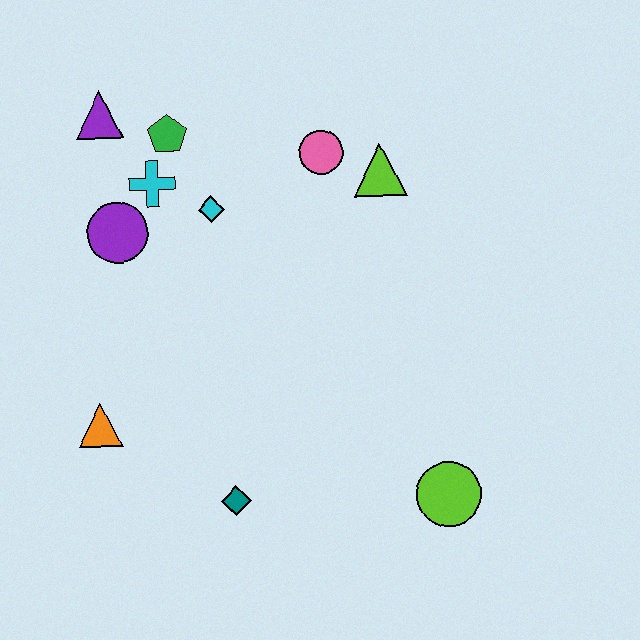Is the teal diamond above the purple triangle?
No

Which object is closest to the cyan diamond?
The cyan cross is closest to the cyan diamond.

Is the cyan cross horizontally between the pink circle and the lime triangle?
No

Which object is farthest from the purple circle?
The lime circle is farthest from the purple circle.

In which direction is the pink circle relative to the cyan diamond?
The pink circle is to the right of the cyan diamond.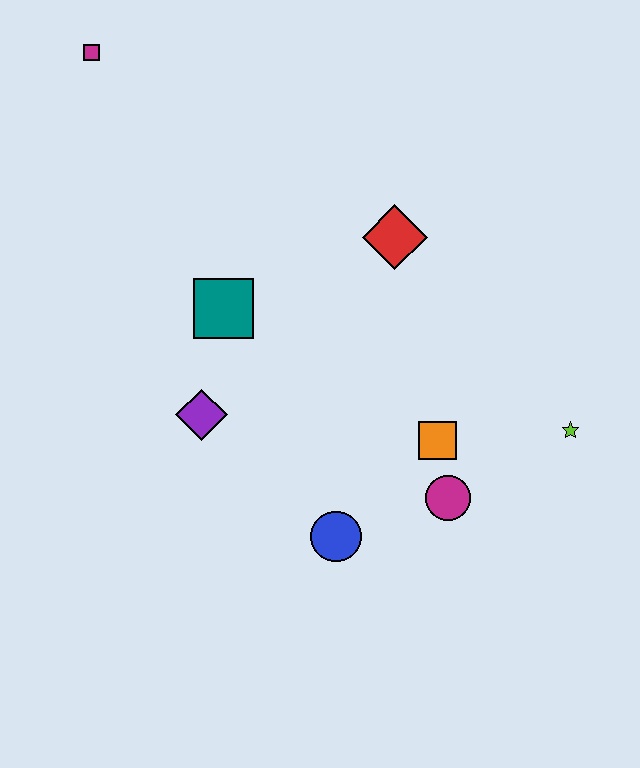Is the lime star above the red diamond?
No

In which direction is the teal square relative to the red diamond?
The teal square is to the left of the red diamond.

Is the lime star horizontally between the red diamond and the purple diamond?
No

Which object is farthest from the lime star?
The magenta square is farthest from the lime star.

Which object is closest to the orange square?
The magenta circle is closest to the orange square.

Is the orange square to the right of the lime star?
No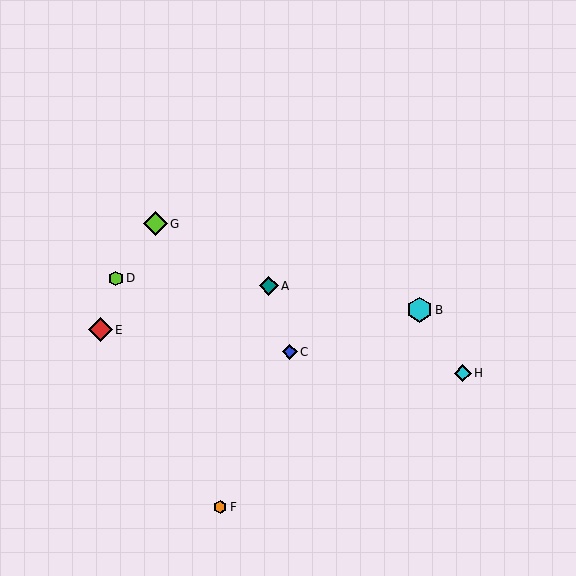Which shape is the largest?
The cyan hexagon (labeled B) is the largest.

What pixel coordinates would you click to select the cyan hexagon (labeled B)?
Click at (420, 310) to select the cyan hexagon B.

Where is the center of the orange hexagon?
The center of the orange hexagon is at (220, 507).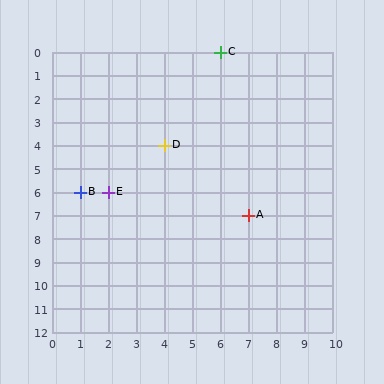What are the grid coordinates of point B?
Point B is at grid coordinates (1, 6).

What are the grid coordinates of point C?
Point C is at grid coordinates (6, 0).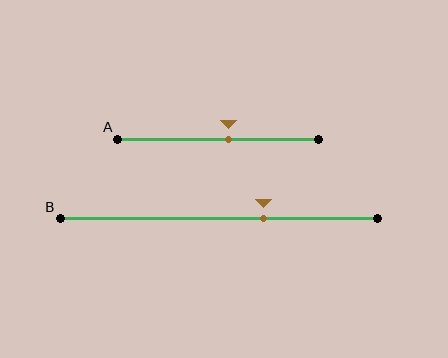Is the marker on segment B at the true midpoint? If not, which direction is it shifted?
No, the marker on segment B is shifted to the right by about 14% of the segment length.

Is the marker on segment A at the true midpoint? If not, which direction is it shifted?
No, the marker on segment A is shifted to the right by about 5% of the segment length.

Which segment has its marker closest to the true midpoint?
Segment A has its marker closest to the true midpoint.